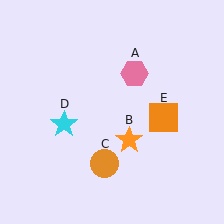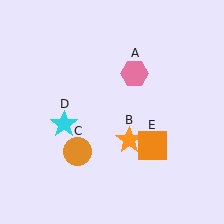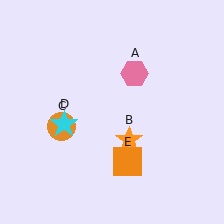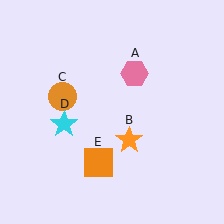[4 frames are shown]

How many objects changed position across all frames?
2 objects changed position: orange circle (object C), orange square (object E).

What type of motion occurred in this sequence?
The orange circle (object C), orange square (object E) rotated clockwise around the center of the scene.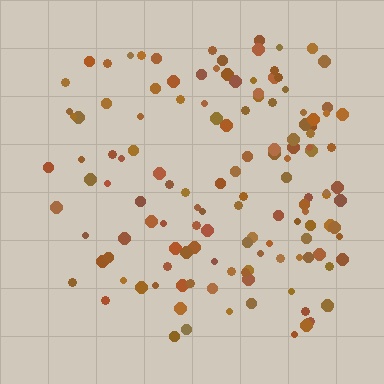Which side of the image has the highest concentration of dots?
The right.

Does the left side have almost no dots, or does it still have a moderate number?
Still a moderate number, just noticeably fewer than the right.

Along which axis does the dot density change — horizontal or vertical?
Horizontal.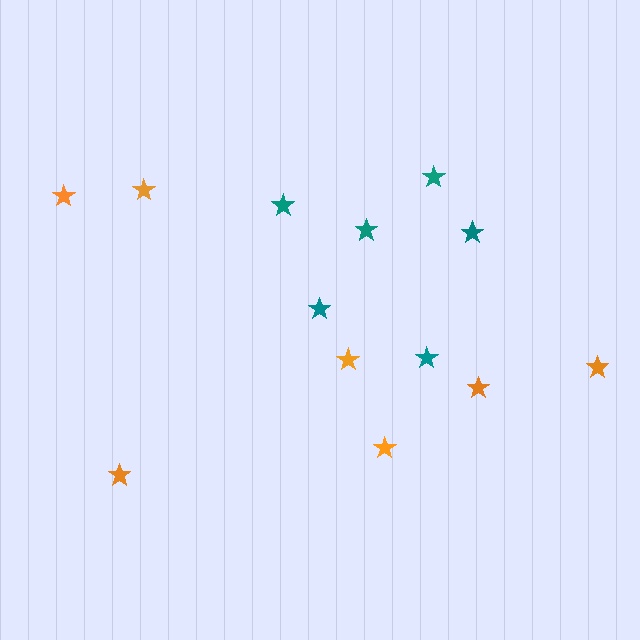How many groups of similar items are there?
There are 2 groups: one group of teal stars (6) and one group of orange stars (7).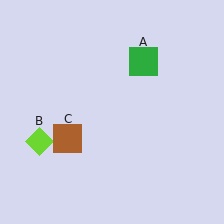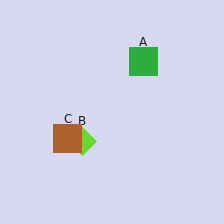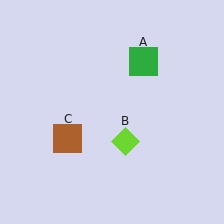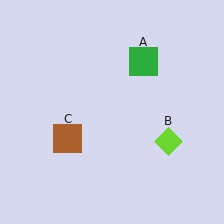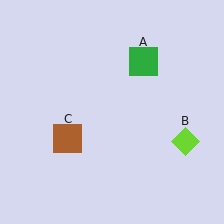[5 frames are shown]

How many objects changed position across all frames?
1 object changed position: lime diamond (object B).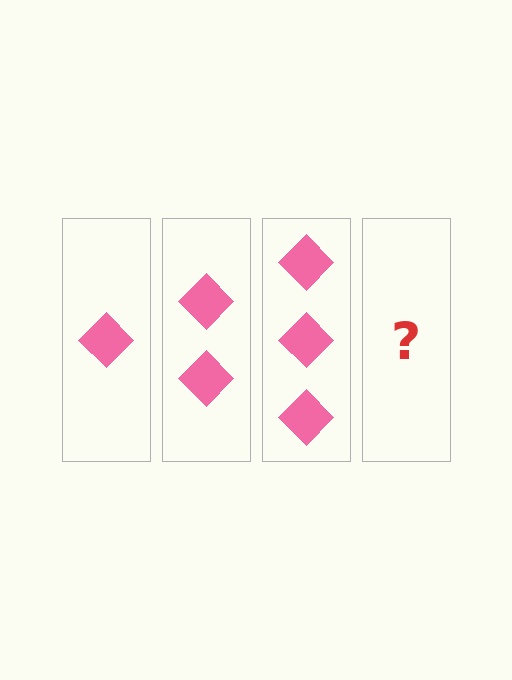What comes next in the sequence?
The next element should be 4 diamonds.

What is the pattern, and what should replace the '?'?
The pattern is that each step adds one more diamond. The '?' should be 4 diamonds.